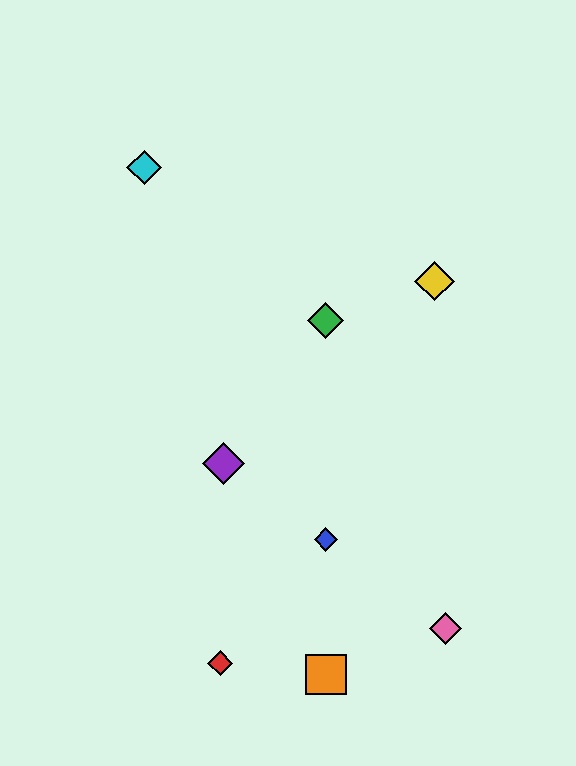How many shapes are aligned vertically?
3 shapes (the blue diamond, the green diamond, the orange square) are aligned vertically.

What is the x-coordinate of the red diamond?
The red diamond is at x≈220.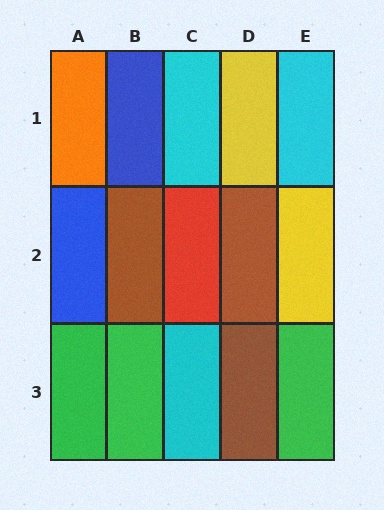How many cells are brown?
3 cells are brown.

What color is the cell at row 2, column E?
Yellow.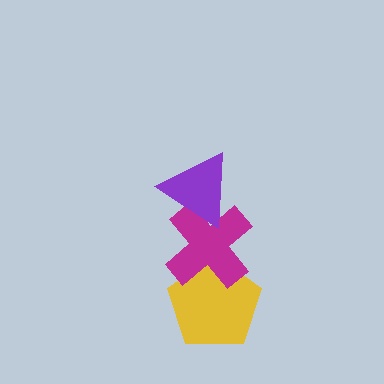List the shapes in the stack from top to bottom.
From top to bottom: the purple triangle, the magenta cross, the yellow pentagon.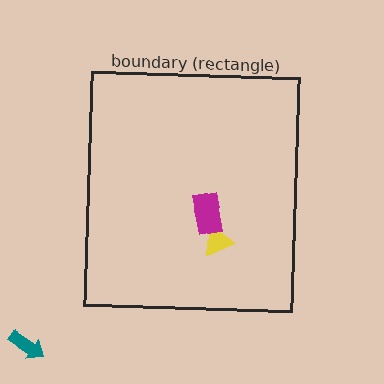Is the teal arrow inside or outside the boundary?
Outside.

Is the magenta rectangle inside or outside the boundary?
Inside.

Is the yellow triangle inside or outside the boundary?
Inside.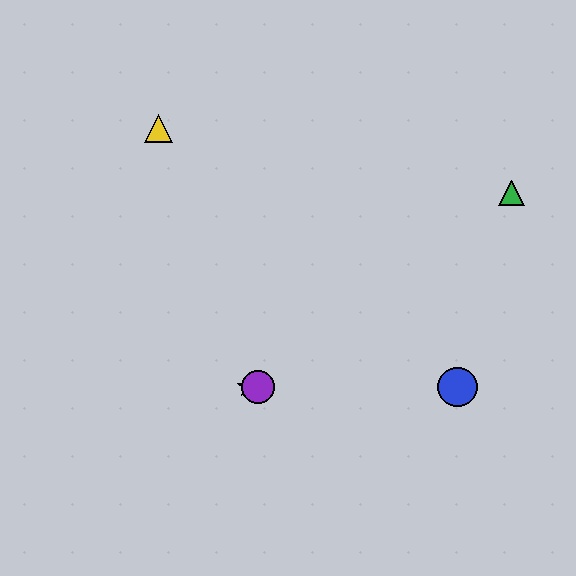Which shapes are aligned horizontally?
The red star, the blue circle, the purple circle are aligned horizontally.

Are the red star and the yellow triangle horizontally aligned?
No, the red star is at y≈387 and the yellow triangle is at y≈128.